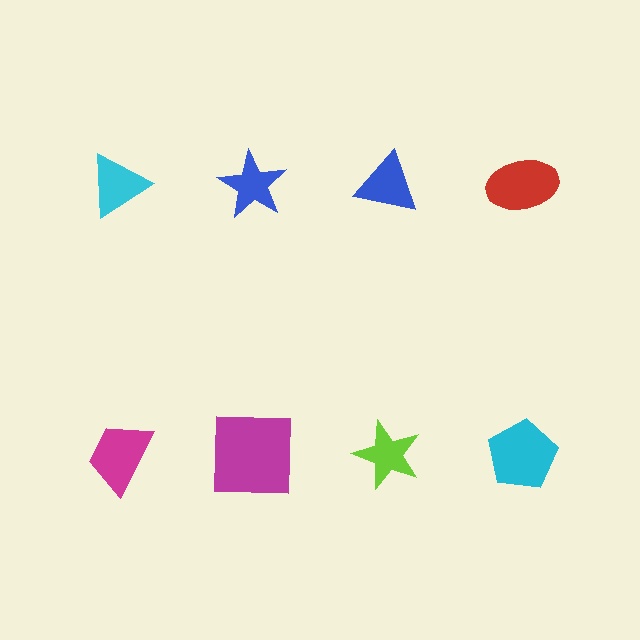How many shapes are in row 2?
4 shapes.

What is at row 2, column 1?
A magenta trapezoid.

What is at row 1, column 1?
A cyan triangle.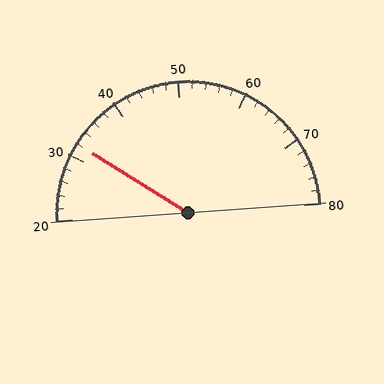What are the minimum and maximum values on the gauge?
The gauge ranges from 20 to 80.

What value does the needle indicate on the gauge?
The needle indicates approximately 32.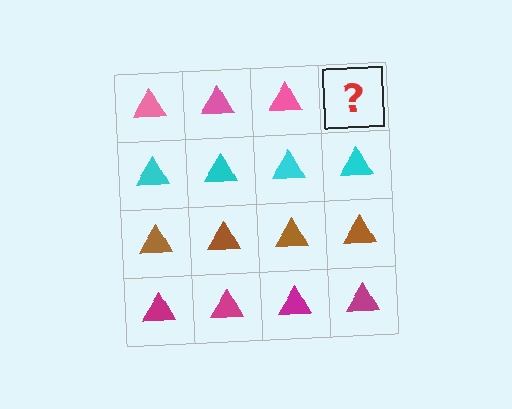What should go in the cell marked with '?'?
The missing cell should contain a pink triangle.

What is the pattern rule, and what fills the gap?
The rule is that each row has a consistent color. The gap should be filled with a pink triangle.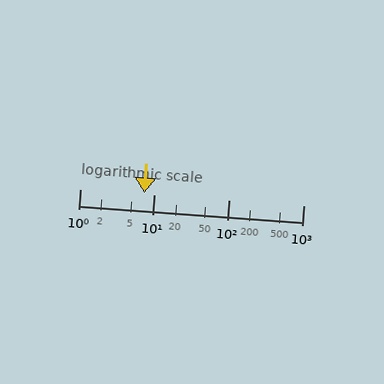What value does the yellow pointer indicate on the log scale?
The pointer indicates approximately 7.2.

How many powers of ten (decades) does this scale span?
The scale spans 3 decades, from 1 to 1000.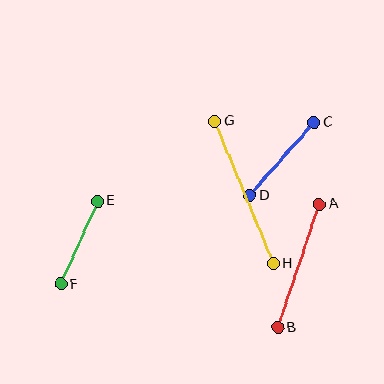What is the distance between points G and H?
The distance is approximately 154 pixels.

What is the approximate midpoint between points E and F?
The midpoint is at approximately (79, 243) pixels.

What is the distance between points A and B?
The distance is approximately 130 pixels.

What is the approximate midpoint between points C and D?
The midpoint is at approximately (282, 159) pixels.